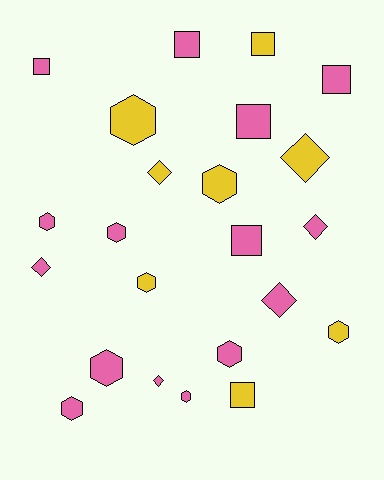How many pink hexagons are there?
There are 6 pink hexagons.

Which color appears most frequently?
Pink, with 15 objects.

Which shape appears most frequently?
Hexagon, with 10 objects.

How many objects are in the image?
There are 23 objects.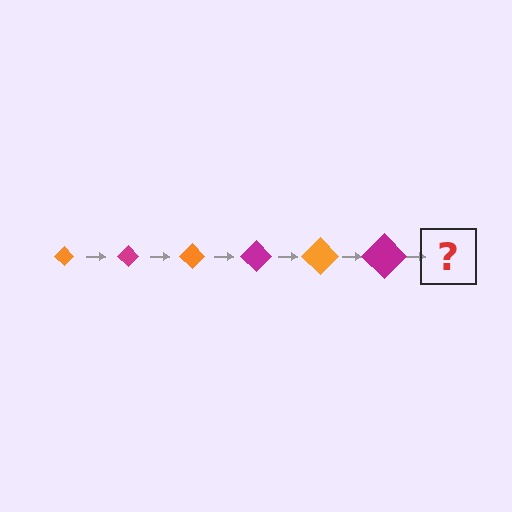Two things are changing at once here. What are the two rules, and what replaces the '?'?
The two rules are that the diamond grows larger each step and the color cycles through orange and magenta. The '?' should be an orange diamond, larger than the previous one.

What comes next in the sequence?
The next element should be an orange diamond, larger than the previous one.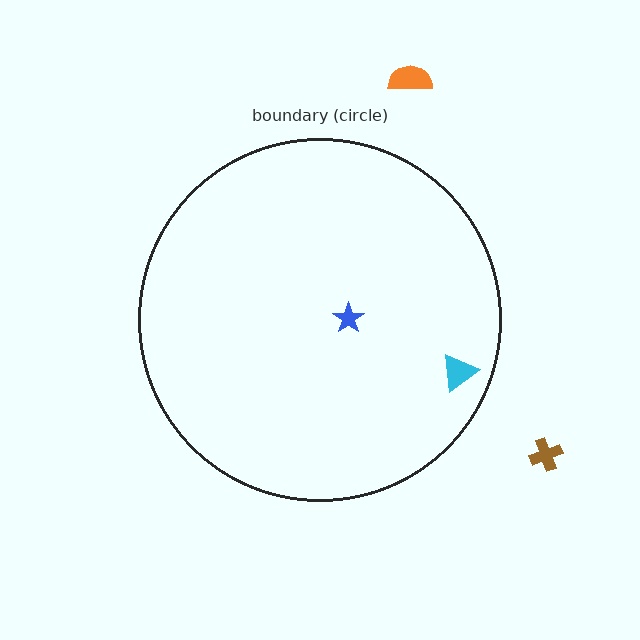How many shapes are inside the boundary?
2 inside, 2 outside.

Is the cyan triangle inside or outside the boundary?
Inside.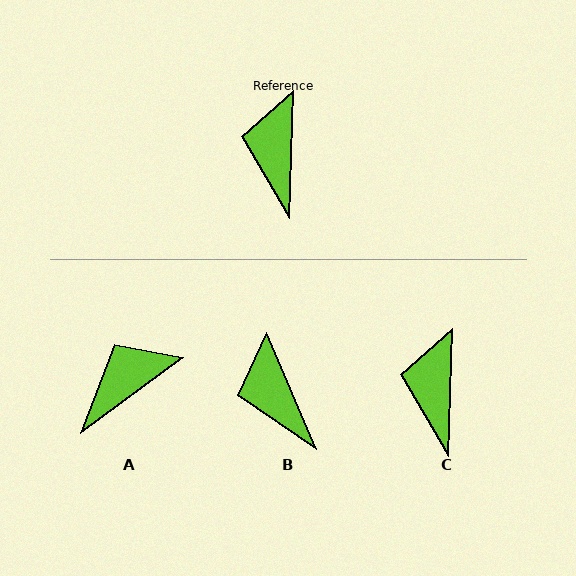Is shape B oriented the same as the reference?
No, it is off by about 25 degrees.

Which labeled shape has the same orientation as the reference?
C.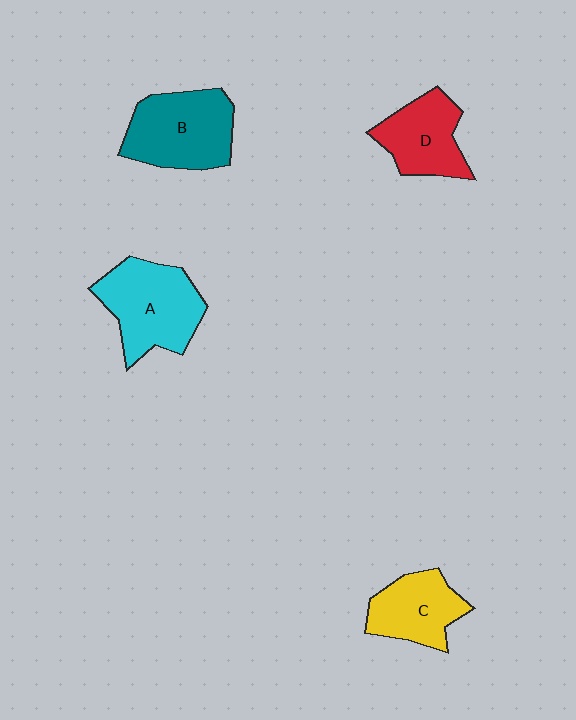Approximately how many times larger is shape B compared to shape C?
Approximately 1.4 times.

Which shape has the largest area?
Shape A (cyan).